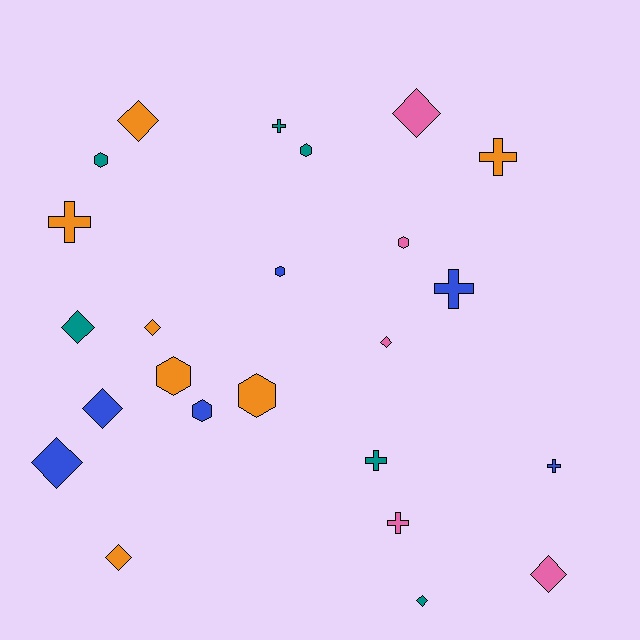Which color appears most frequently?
Orange, with 7 objects.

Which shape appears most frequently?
Diamond, with 10 objects.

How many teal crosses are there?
There are 2 teal crosses.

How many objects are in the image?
There are 24 objects.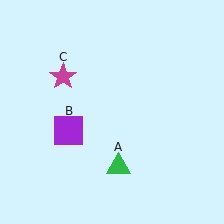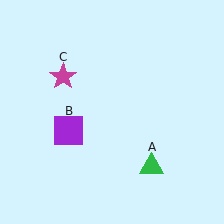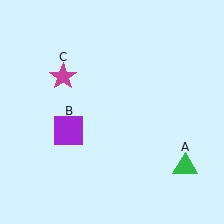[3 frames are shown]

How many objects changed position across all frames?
1 object changed position: green triangle (object A).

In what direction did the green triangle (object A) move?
The green triangle (object A) moved right.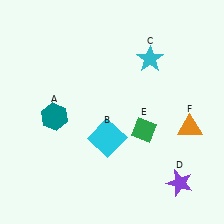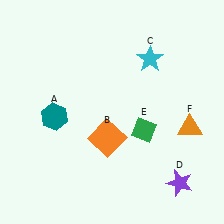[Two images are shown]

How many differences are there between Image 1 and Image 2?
There is 1 difference between the two images.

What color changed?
The square (B) changed from cyan in Image 1 to orange in Image 2.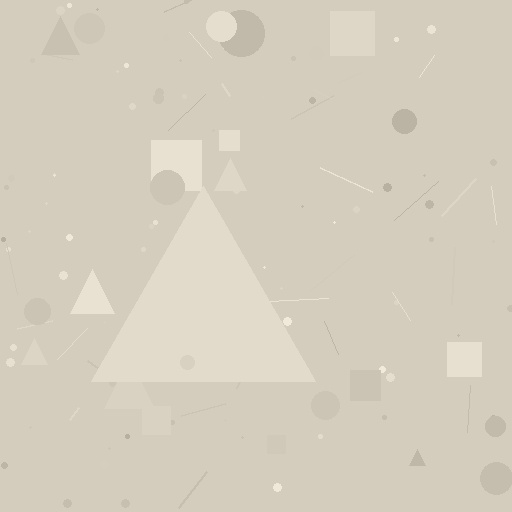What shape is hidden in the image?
A triangle is hidden in the image.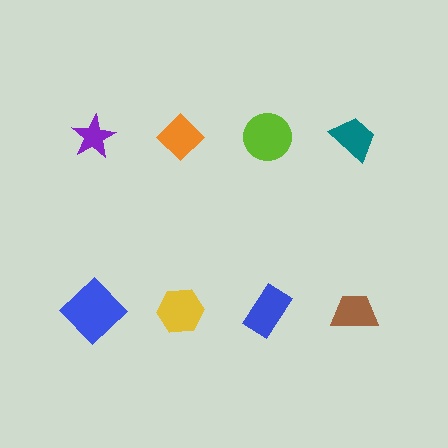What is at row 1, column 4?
A teal trapezoid.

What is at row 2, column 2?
A yellow hexagon.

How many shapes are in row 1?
4 shapes.